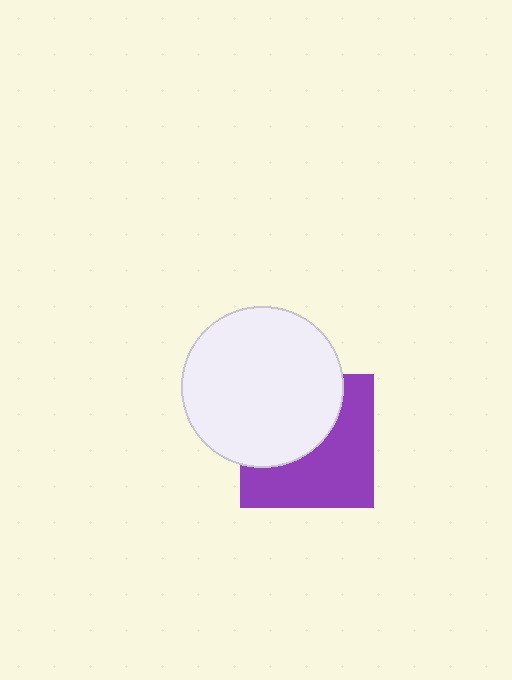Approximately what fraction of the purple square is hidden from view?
Roughly 47% of the purple square is hidden behind the white circle.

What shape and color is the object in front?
The object in front is a white circle.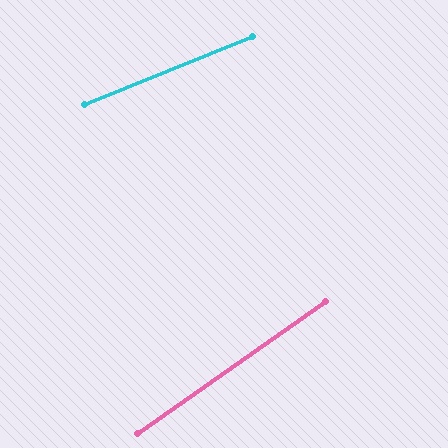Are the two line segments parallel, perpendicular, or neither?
Neither parallel nor perpendicular — they differ by about 13°.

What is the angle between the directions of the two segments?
Approximately 13 degrees.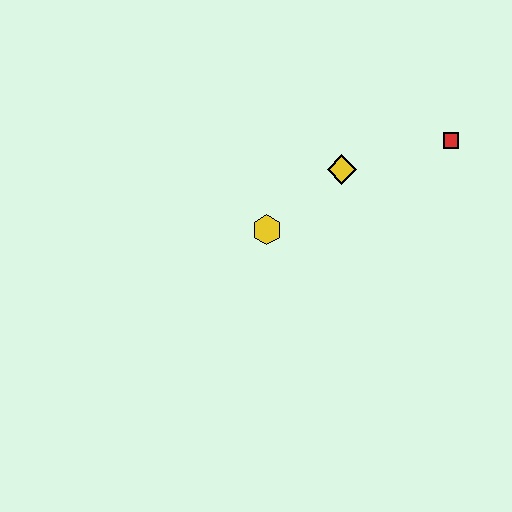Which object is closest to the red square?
The yellow diamond is closest to the red square.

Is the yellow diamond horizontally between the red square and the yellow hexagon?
Yes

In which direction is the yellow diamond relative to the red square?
The yellow diamond is to the left of the red square.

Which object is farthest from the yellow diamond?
The red square is farthest from the yellow diamond.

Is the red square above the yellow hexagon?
Yes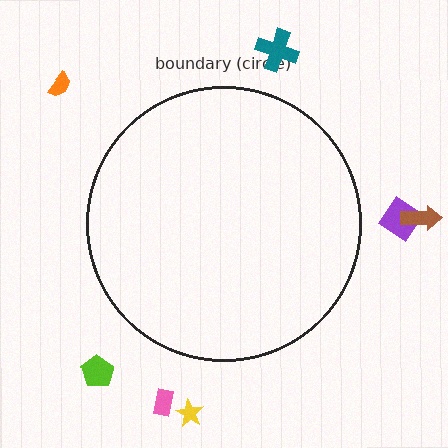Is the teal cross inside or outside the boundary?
Outside.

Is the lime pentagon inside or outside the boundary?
Outside.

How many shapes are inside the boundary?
0 inside, 7 outside.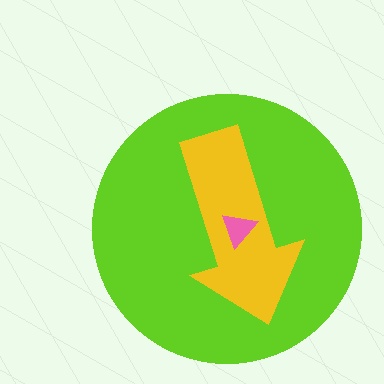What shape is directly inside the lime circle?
The yellow arrow.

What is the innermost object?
The pink triangle.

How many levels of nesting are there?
3.